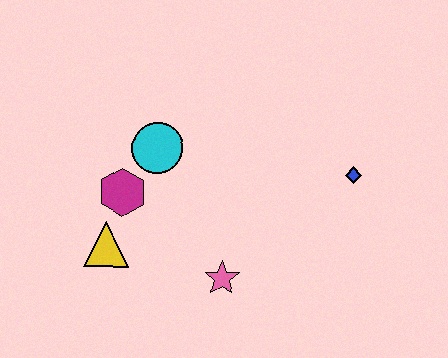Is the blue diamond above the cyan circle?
No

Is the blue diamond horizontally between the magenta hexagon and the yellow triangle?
No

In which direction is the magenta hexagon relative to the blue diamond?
The magenta hexagon is to the left of the blue diamond.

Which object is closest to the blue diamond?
The pink star is closest to the blue diamond.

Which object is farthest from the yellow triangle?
The blue diamond is farthest from the yellow triangle.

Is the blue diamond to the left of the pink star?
No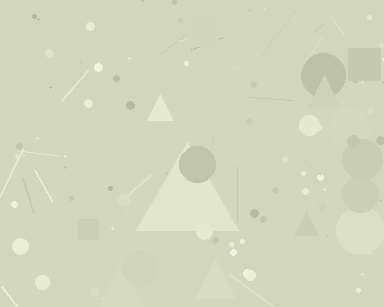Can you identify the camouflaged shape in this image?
The camouflaged shape is a triangle.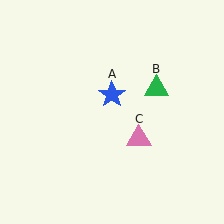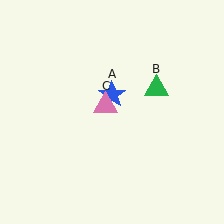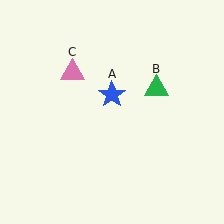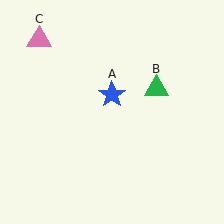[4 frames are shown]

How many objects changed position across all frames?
1 object changed position: pink triangle (object C).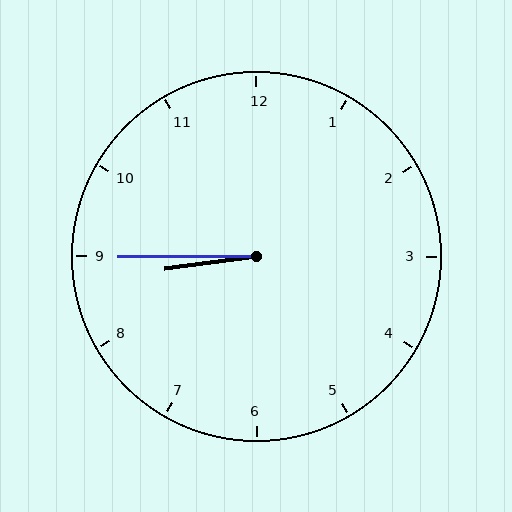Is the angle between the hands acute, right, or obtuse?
It is acute.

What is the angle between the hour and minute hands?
Approximately 8 degrees.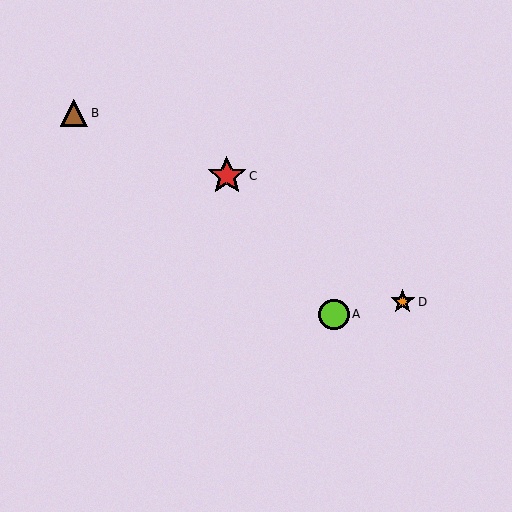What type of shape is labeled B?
Shape B is a brown triangle.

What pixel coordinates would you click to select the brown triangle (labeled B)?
Click at (74, 113) to select the brown triangle B.